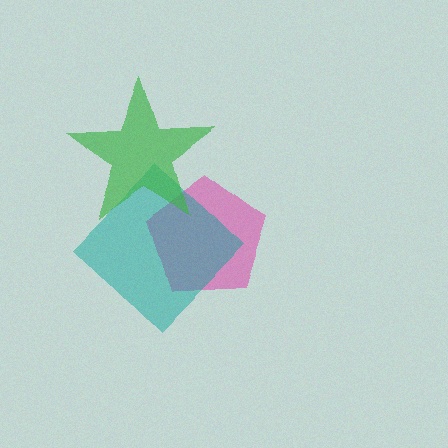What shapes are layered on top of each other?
The layered shapes are: a pink pentagon, a teal diamond, a green star.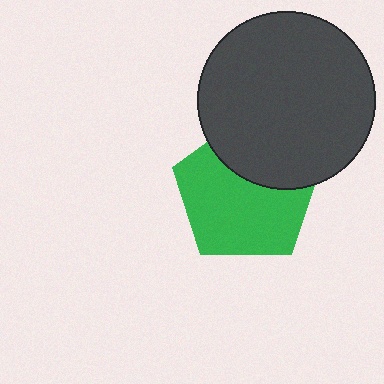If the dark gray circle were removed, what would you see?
You would see the complete green pentagon.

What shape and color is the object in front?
The object in front is a dark gray circle.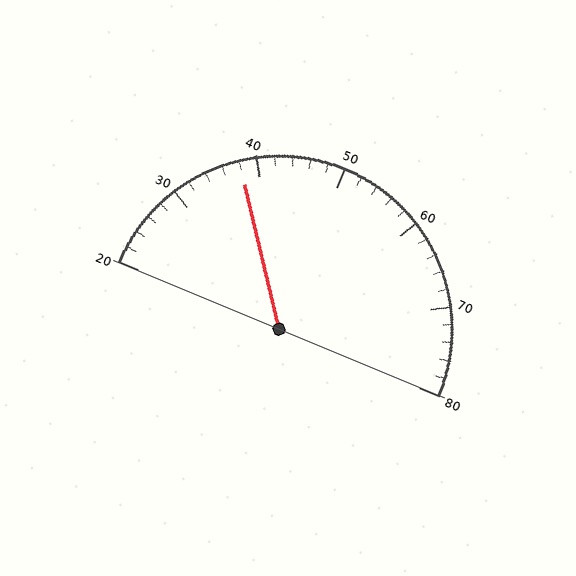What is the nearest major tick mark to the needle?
The nearest major tick mark is 40.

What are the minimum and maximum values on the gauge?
The gauge ranges from 20 to 80.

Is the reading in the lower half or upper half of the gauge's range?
The reading is in the lower half of the range (20 to 80).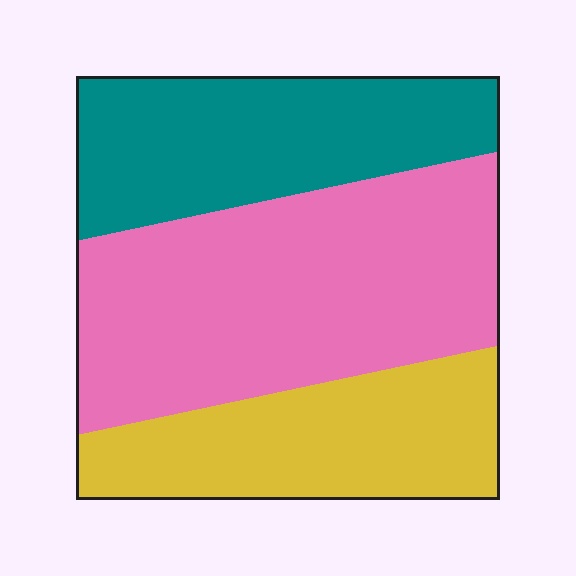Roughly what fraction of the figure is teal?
Teal takes up about one quarter (1/4) of the figure.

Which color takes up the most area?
Pink, at roughly 45%.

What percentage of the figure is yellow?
Yellow covers about 25% of the figure.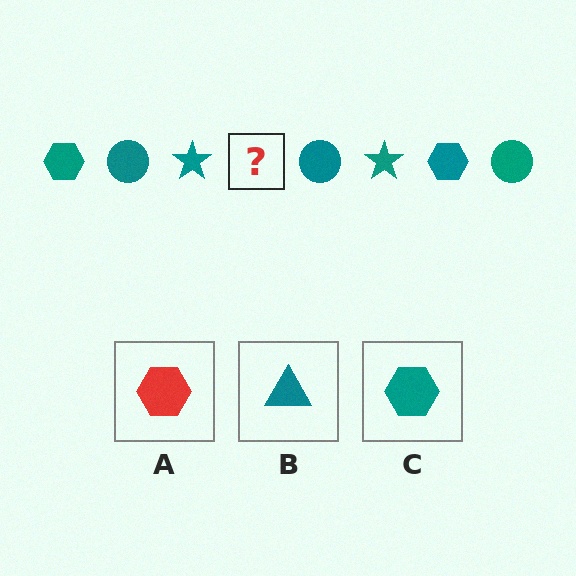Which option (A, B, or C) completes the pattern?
C.